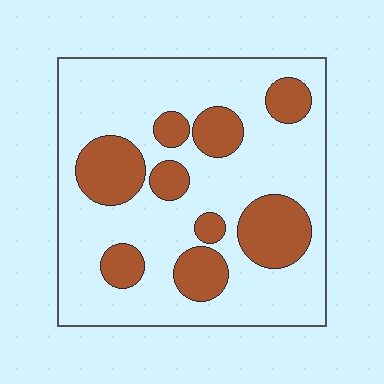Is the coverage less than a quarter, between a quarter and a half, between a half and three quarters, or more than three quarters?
Between a quarter and a half.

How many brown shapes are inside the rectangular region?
9.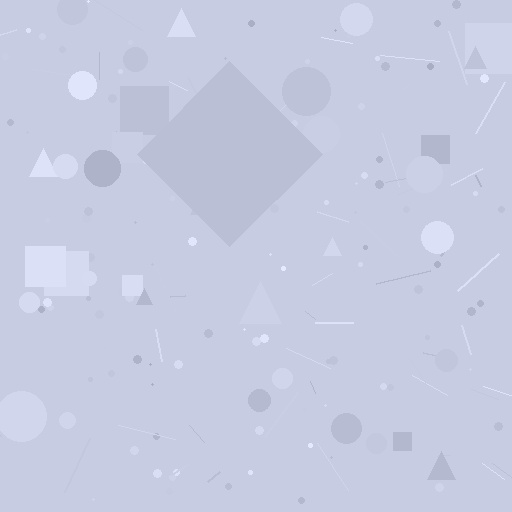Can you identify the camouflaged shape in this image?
The camouflaged shape is a diamond.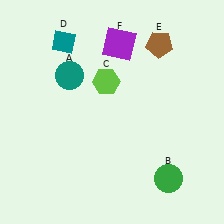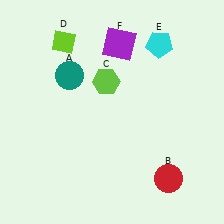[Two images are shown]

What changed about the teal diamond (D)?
In Image 1, D is teal. In Image 2, it changed to lime.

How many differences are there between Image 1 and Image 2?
There are 3 differences between the two images.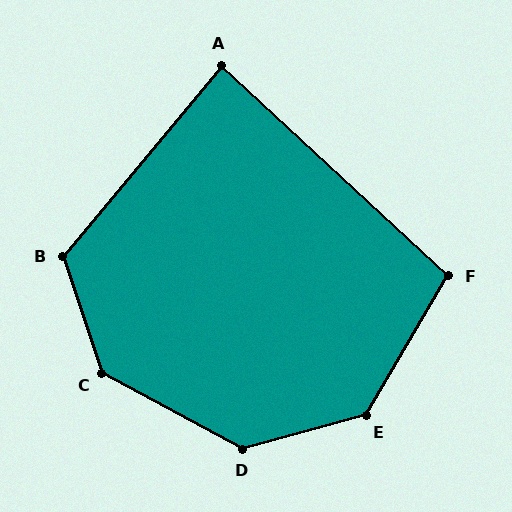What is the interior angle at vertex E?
Approximately 136 degrees (obtuse).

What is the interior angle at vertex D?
Approximately 136 degrees (obtuse).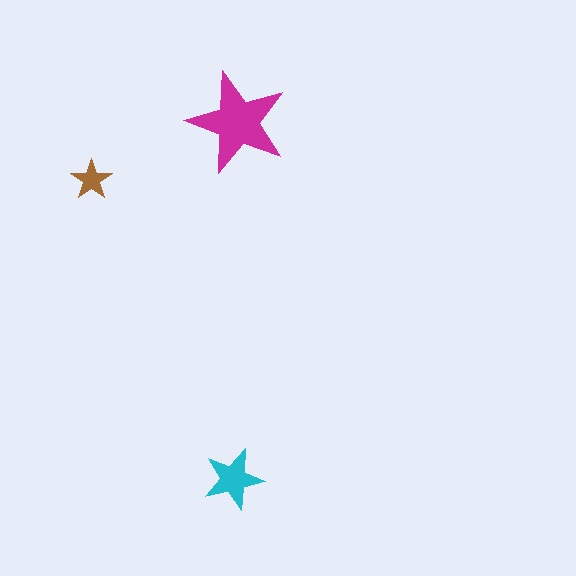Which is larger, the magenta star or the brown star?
The magenta one.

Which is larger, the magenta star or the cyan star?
The magenta one.